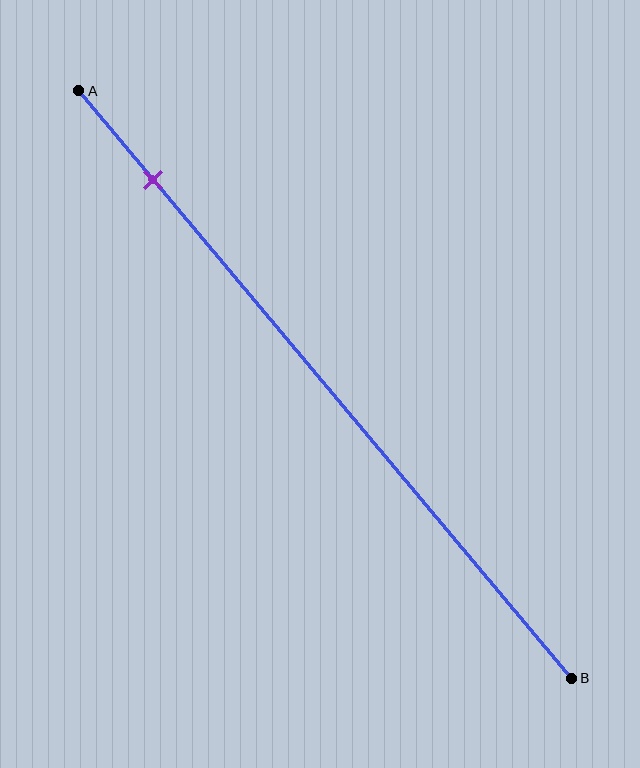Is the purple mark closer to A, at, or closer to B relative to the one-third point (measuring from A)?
The purple mark is closer to point A than the one-third point of segment AB.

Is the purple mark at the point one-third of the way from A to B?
No, the mark is at about 15% from A, not at the 33% one-third point.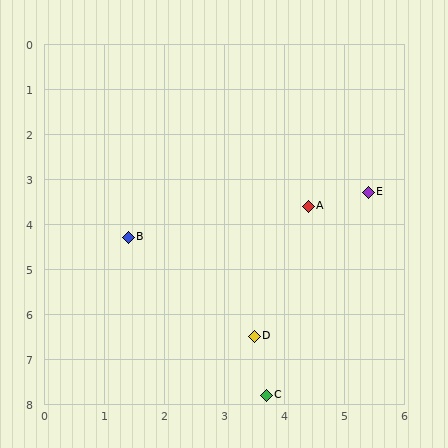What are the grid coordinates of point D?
Point D is at approximately (3.5, 6.5).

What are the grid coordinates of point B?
Point B is at approximately (1.4, 4.3).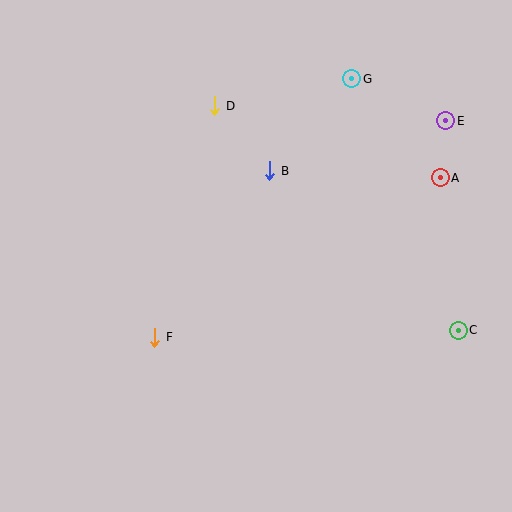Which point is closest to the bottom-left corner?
Point F is closest to the bottom-left corner.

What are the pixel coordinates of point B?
Point B is at (270, 171).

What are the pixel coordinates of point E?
Point E is at (446, 121).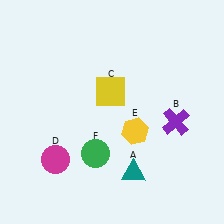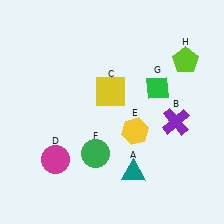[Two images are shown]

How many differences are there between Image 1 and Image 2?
There are 2 differences between the two images.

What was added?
A green diamond (G), a lime pentagon (H) were added in Image 2.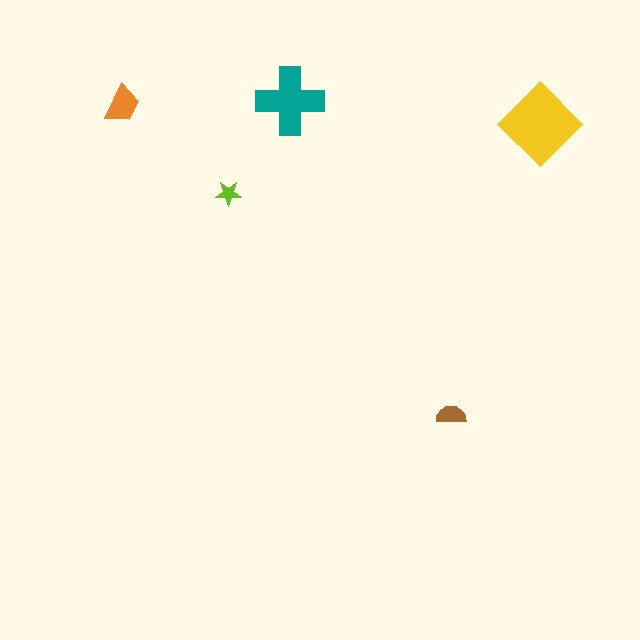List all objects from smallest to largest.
The lime star, the brown semicircle, the orange trapezoid, the teal cross, the yellow diamond.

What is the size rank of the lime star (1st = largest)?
5th.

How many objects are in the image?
There are 5 objects in the image.